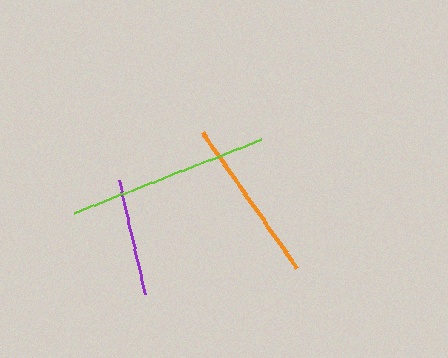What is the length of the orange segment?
The orange segment is approximately 166 pixels long.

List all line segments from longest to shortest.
From longest to shortest: lime, orange, purple.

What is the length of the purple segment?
The purple segment is approximately 117 pixels long.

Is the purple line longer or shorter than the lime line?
The lime line is longer than the purple line.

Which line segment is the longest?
The lime line is the longest at approximately 202 pixels.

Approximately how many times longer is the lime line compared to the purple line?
The lime line is approximately 1.7 times the length of the purple line.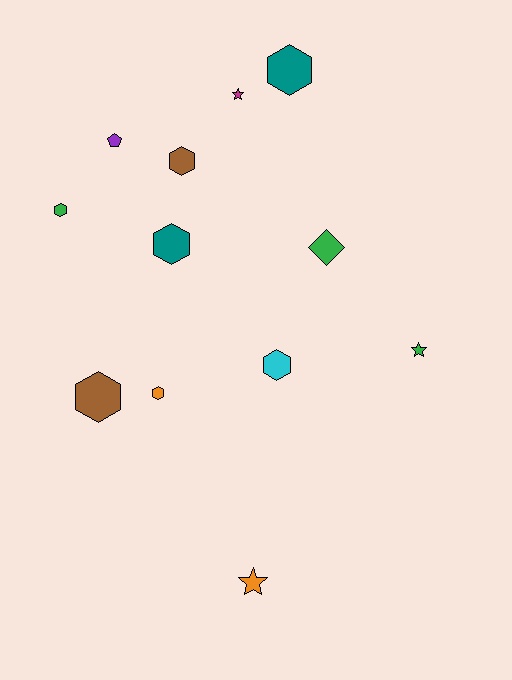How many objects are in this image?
There are 12 objects.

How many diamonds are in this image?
There is 1 diamond.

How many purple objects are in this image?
There is 1 purple object.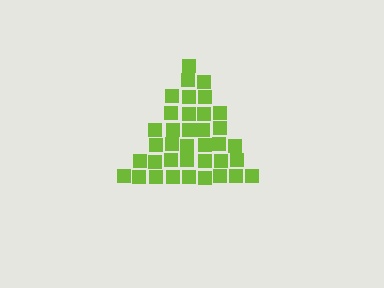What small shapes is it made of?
It is made of small squares.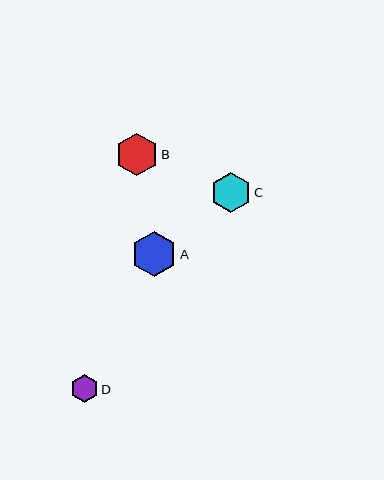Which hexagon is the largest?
Hexagon A is the largest with a size of approximately 45 pixels.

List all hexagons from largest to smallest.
From largest to smallest: A, B, C, D.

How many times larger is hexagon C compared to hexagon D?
Hexagon C is approximately 1.4 times the size of hexagon D.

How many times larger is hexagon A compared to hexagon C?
Hexagon A is approximately 1.1 times the size of hexagon C.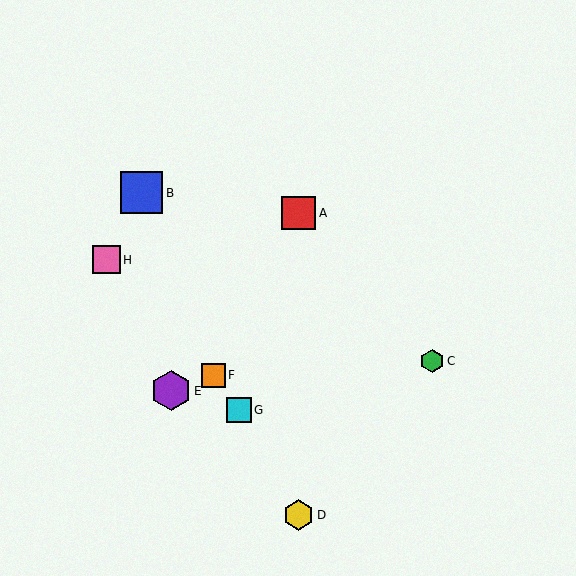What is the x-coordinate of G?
Object G is at x≈239.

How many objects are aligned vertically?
2 objects (A, D) are aligned vertically.